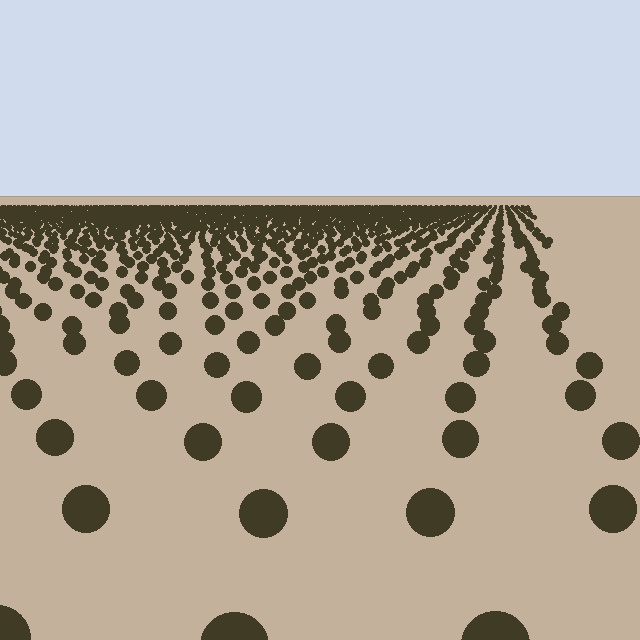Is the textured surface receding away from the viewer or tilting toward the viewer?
The surface is receding away from the viewer. Texture elements get smaller and denser toward the top.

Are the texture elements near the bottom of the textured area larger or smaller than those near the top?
Larger. Near the bottom, elements are closer to the viewer and appear at a bigger on-screen size.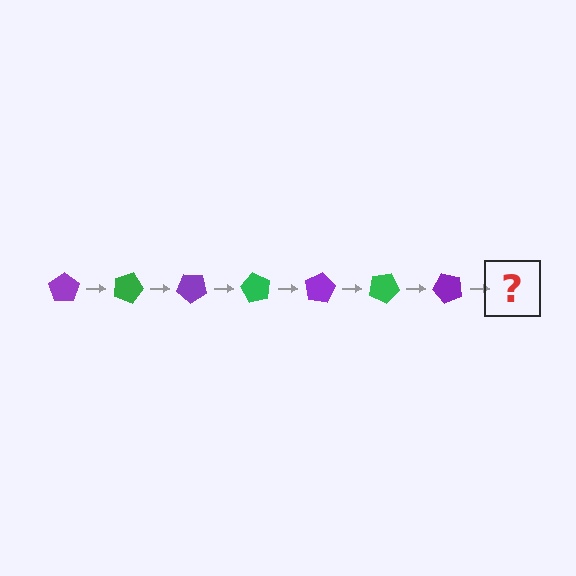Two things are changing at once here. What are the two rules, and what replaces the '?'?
The two rules are that it rotates 20 degrees each step and the color cycles through purple and green. The '?' should be a green pentagon, rotated 140 degrees from the start.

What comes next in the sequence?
The next element should be a green pentagon, rotated 140 degrees from the start.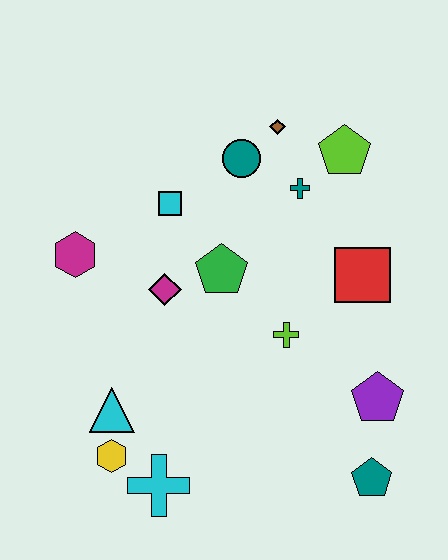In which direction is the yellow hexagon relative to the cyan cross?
The yellow hexagon is to the left of the cyan cross.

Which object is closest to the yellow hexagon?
The cyan triangle is closest to the yellow hexagon.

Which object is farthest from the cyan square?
The teal pentagon is farthest from the cyan square.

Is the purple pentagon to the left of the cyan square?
No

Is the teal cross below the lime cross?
No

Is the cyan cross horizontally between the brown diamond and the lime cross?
No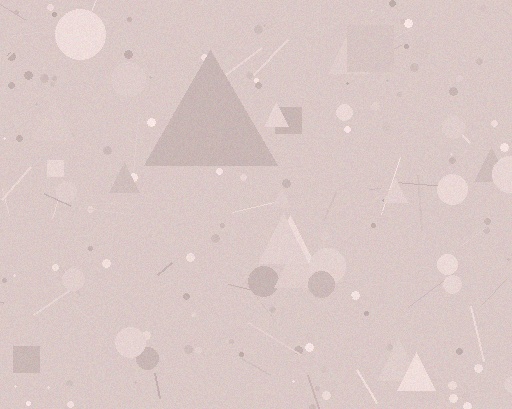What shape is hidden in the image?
A triangle is hidden in the image.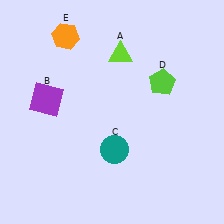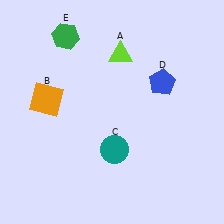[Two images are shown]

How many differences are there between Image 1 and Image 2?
There are 3 differences between the two images.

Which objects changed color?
B changed from purple to orange. D changed from lime to blue. E changed from orange to green.